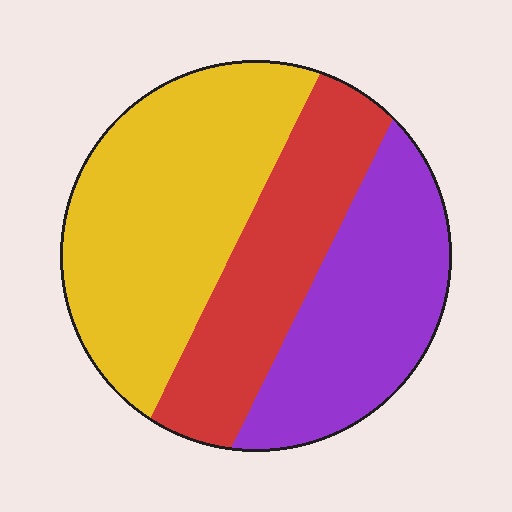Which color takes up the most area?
Yellow, at roughly 40%.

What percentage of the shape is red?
Red takes up between a sixth and a third of the shape.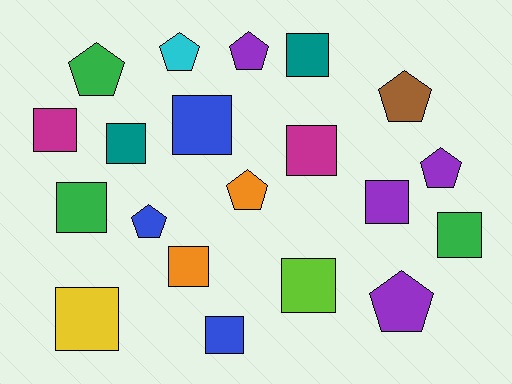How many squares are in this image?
There are 12 squares.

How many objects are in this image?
There are 20 objects.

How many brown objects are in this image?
There is 1 brown object.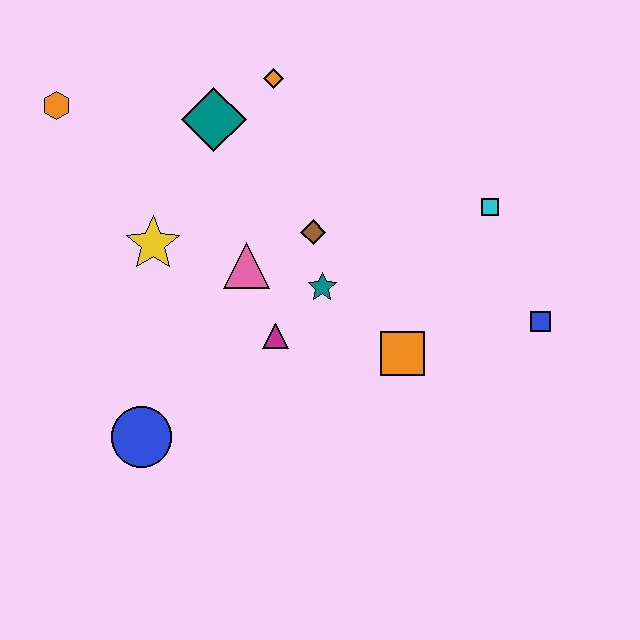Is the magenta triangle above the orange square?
Yes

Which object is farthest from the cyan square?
The orange hexagon is farthest from the cyan square.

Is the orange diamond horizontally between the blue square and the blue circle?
Yes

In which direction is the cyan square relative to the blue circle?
The cyan square is to the right of the blue circle.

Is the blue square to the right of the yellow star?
Yes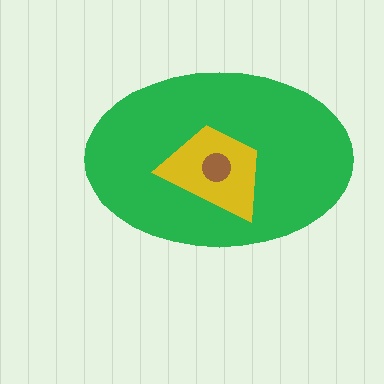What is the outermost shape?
The green ellipse.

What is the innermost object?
The brown circle.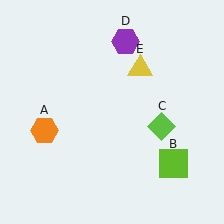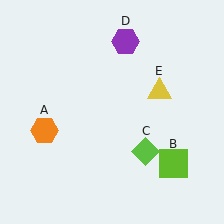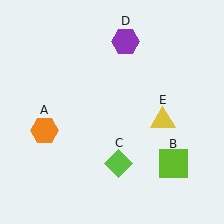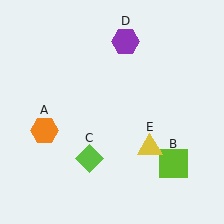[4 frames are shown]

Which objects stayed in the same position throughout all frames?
Orange hexagon (object A) and lime square (object B) and purple hexagon (object D) remained stationary.